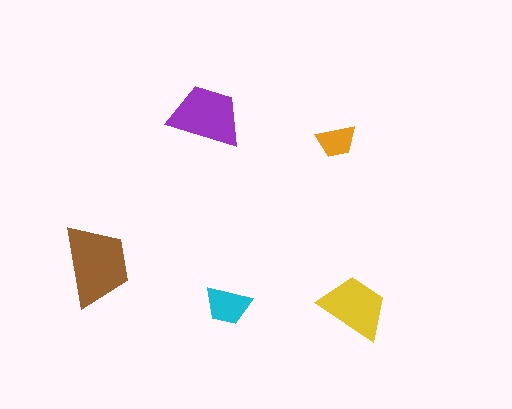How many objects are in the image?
There are 5 objects in the image.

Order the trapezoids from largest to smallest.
the brown one, the purple one, the yellow one, the cyan one, the orange one.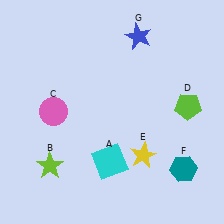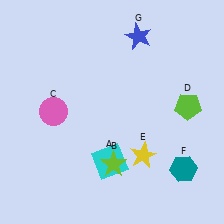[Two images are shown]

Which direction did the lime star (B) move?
The lime star (B) moved right.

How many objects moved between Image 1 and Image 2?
1 object moved between the two images.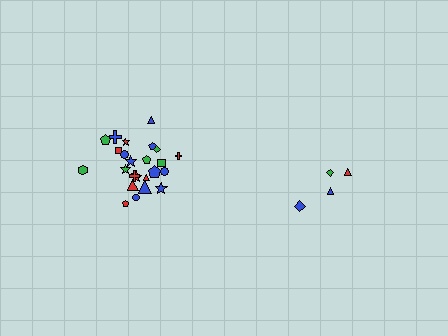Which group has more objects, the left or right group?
The left group.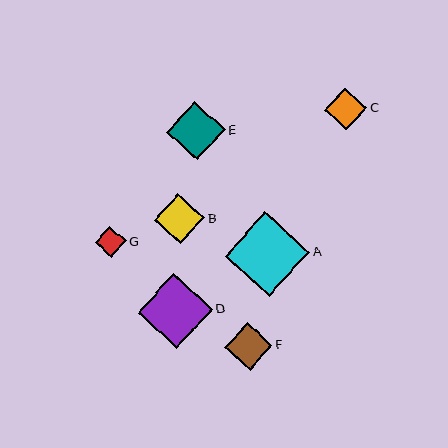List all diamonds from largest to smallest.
From largest to smallest: A, D, E, B, F, C, G.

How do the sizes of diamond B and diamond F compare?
Diamond B and diamond F are approximately the same size.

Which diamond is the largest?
Diamond A is the largest with a size of approximately 85 pixels.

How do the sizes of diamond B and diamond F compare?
Diamond B and diamond F are approximately the same size.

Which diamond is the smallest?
Diamond G is the smallest with a size of approximately 31 pixels.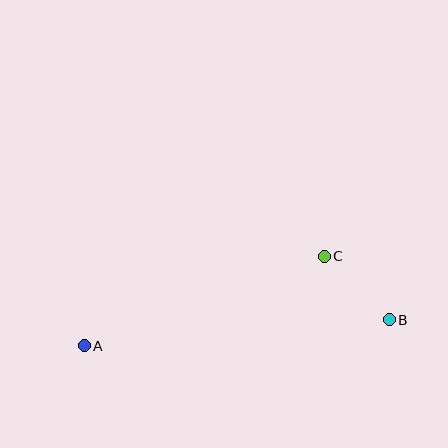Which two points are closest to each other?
Points B and C are closest to each other.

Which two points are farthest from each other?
Points A and B are farthest from each other.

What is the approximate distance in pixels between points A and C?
The distance between A and C is approximately 256 pixels.